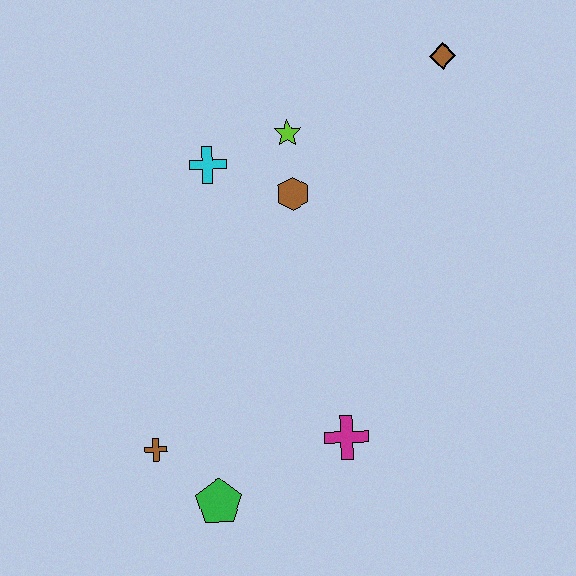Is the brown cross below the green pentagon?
No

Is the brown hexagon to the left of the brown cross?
No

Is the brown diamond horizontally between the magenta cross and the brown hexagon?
No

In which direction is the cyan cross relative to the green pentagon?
The cyan cross is above the green pentagon.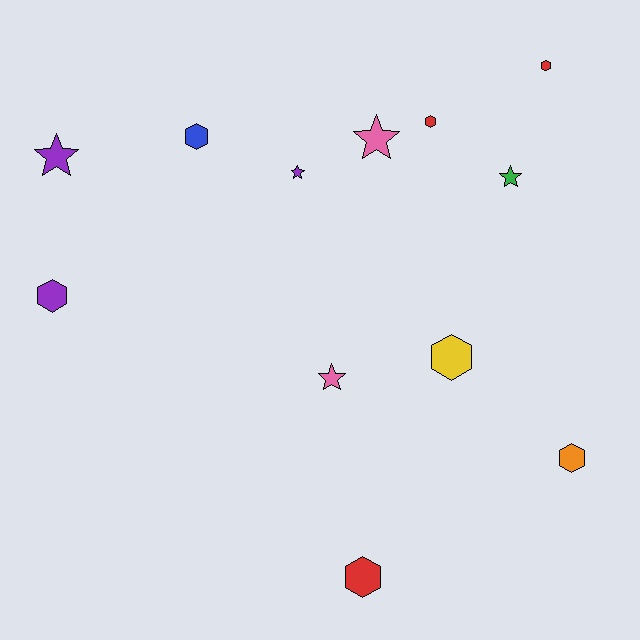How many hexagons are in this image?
There are 7 hexagons.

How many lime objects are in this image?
There are no lime objects.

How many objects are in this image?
There are 12 objects.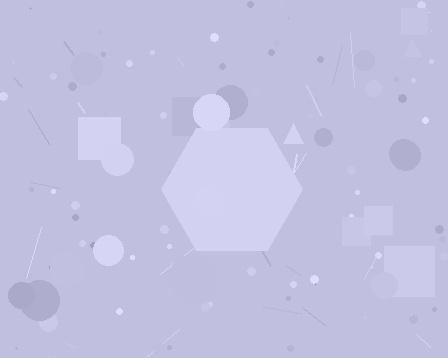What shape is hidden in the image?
A hexagon is hidden in the image.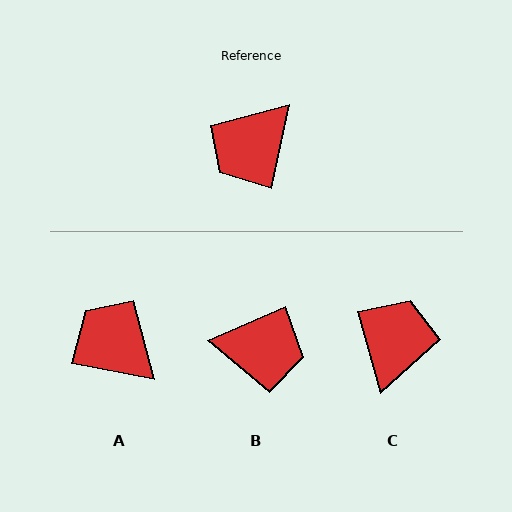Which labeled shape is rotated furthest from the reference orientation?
C, about 152 degrees away.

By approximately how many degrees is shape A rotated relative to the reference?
Approximately 89 degrees clockwise.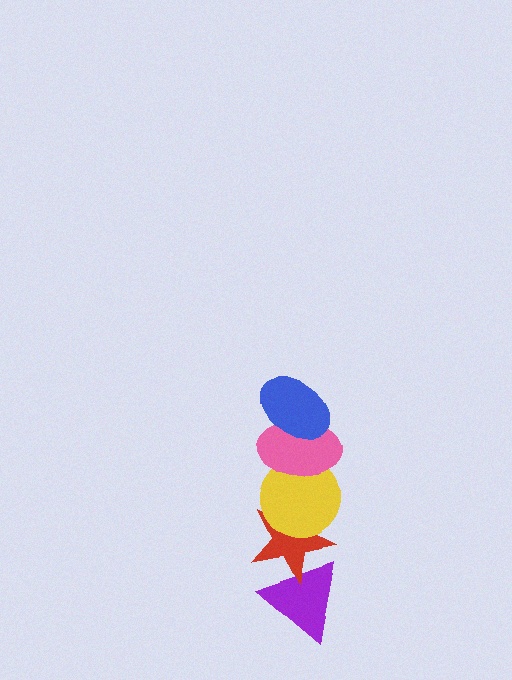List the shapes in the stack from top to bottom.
From top to bottom: the blue ellipse, the pink ellipse, the yellow circle, the red star, the purple triangle.